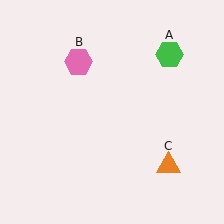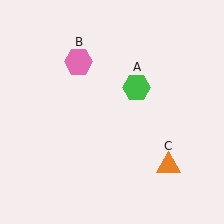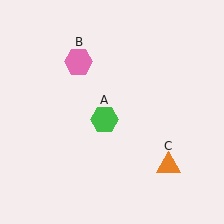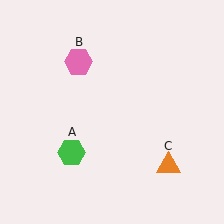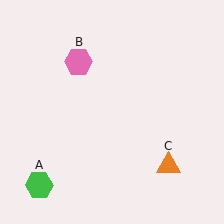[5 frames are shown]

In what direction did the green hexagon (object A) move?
The green hexagon (object A) moved down and to the left.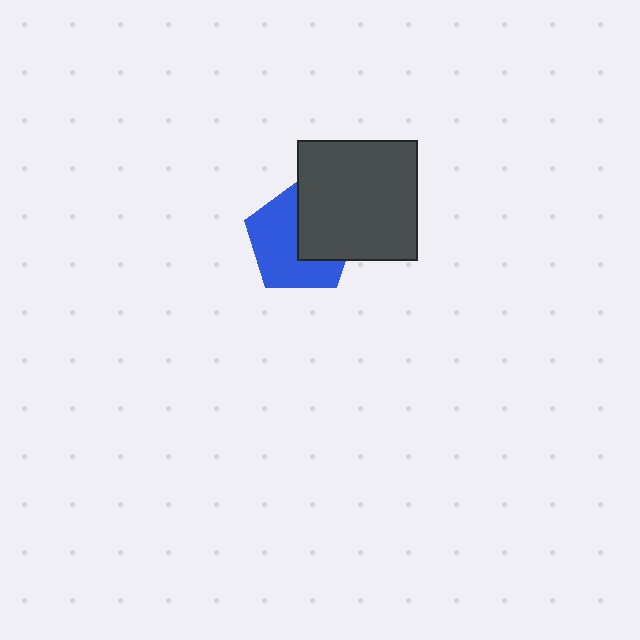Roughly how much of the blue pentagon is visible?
About half of it is visible (roughly 58%).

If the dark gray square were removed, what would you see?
You would see the complete blue pentagon.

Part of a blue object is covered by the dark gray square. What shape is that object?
It is a pentagon.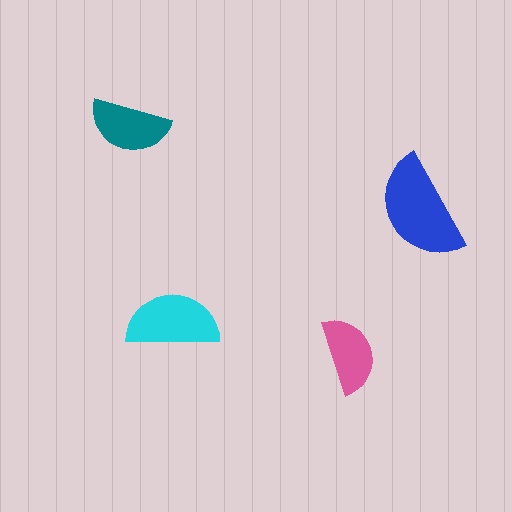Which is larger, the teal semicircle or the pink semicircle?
The teal one.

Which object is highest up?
The teal semicircle is topmost.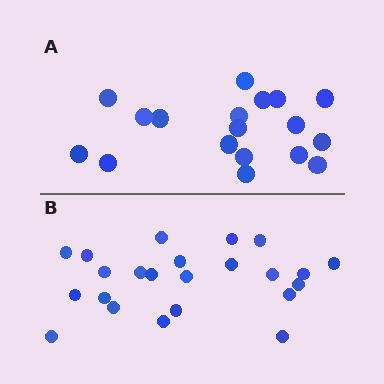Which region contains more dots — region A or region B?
Region B (the bottom region) has more dots.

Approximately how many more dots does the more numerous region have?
Region B has about 5 more dots than region A.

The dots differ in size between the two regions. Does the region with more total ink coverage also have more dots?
No. Region A has more total ink coverage because its dots are larger, but region B actually contains more individual dots. Total area can be misleading — the number of items is what matters here.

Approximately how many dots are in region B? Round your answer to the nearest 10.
About 20 dots. (The exact count is 23, which rounds to 20.)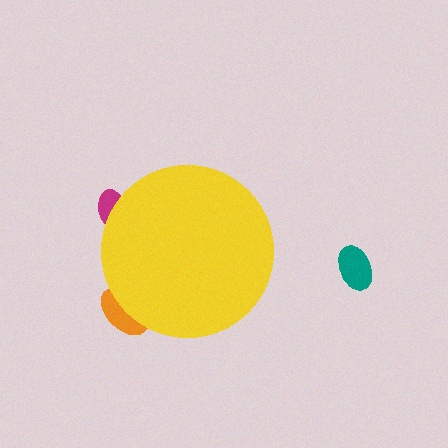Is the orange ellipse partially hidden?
Yes, the orange ellipse is partially hidden behind the yellow circle.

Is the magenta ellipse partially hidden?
Yes, the magenta ellipse is partially hidden behind the yellow circle.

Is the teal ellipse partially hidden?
No, the teal ellipse is fully visible.